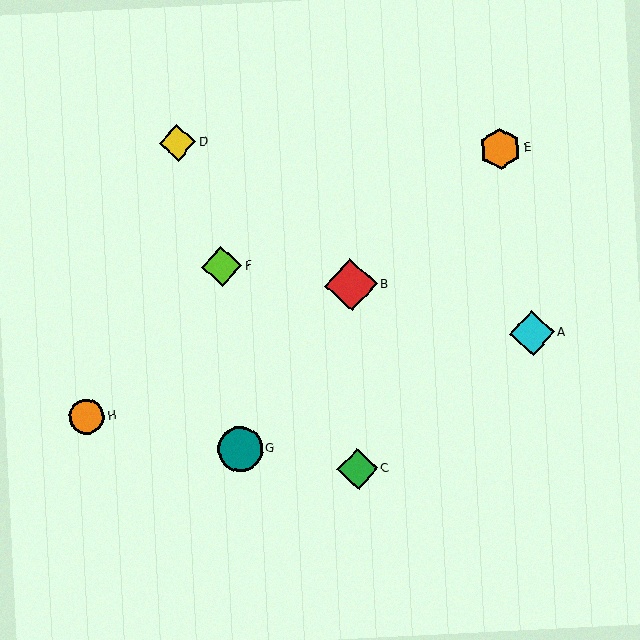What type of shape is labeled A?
Shape A is a cyan diamond.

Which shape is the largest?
The red diamond (labeled B) is the largest.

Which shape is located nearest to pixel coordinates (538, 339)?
The cyan diamond (labeled A) at (532, 333) is nearest to that location.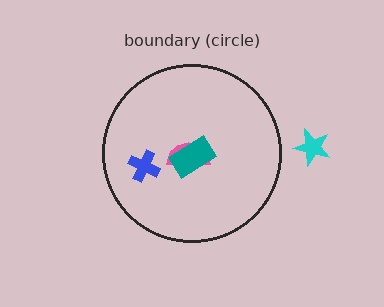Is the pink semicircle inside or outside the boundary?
Inside.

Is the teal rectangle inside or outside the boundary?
Inside.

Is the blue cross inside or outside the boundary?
Inside.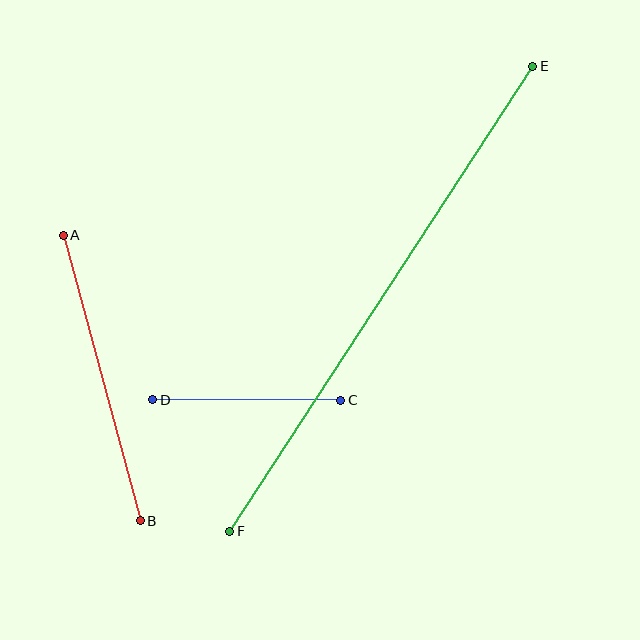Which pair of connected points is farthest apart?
Points E and F are farthest apart.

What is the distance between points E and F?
The distance is approximately 555 pixels.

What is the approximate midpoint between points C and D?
The midpoint is at approximately (247, 400) pixels.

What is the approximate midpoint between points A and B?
The midpoint is at approximately (102, 378) pixels.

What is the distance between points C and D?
The distance is approximately 188 pixels.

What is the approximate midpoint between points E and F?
The midpoint is at approximately (381, 299) pixels.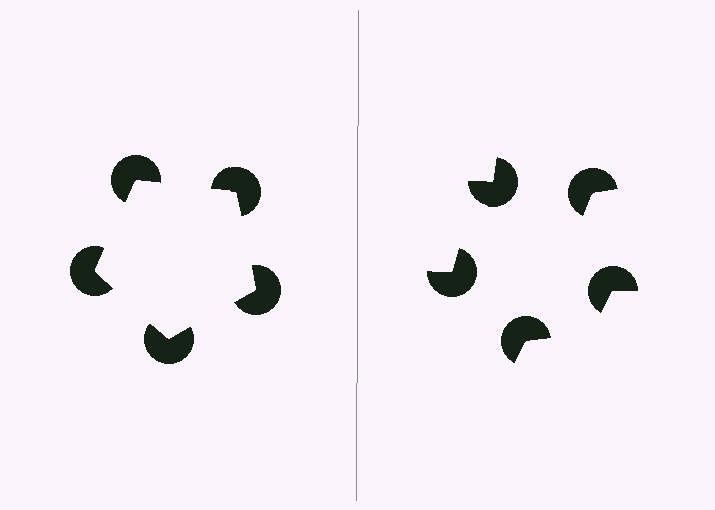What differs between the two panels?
The pac-man discs are positioned identically on both sides; only the wedge orientations differ. On the left they align to a pentagon; on the right they are misaligned.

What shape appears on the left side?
An illusory pentagon.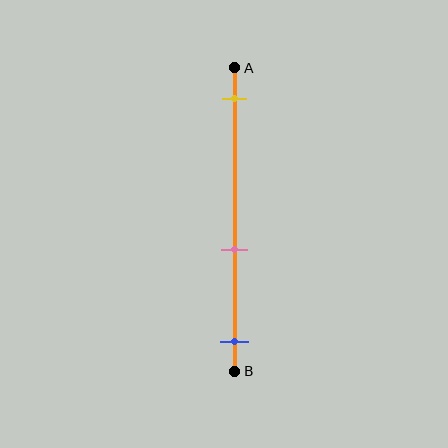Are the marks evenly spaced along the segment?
No, the marks are not evenly spaced.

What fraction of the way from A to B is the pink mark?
The pink mark is approximately 60% (0.6) of the way from A to B.